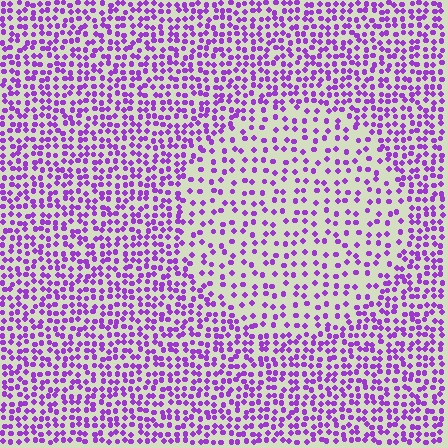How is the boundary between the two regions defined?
The boundary is defined by a change in element density (approximately 1.9x ratio). All elements are the same color, size, and shape.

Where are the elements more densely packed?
The elements are more densely packed outside the circle boundary.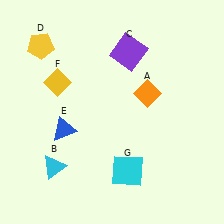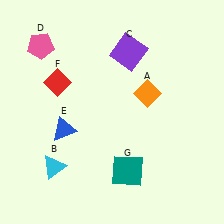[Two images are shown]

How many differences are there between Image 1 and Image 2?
There are 3 differences between the two images.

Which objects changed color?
D changed from yellow to pink. F changed from yellow to red. G changed from cyan to teal.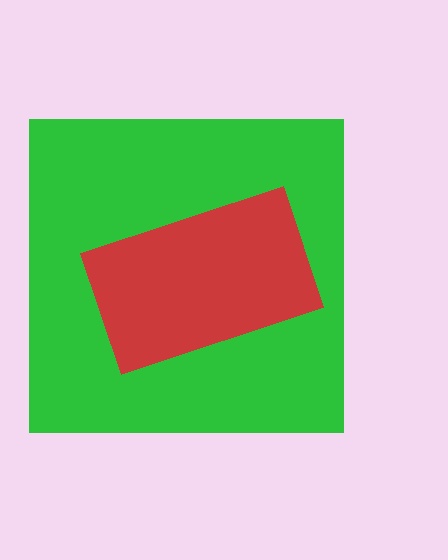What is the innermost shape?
The red rectangle.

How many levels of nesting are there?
2.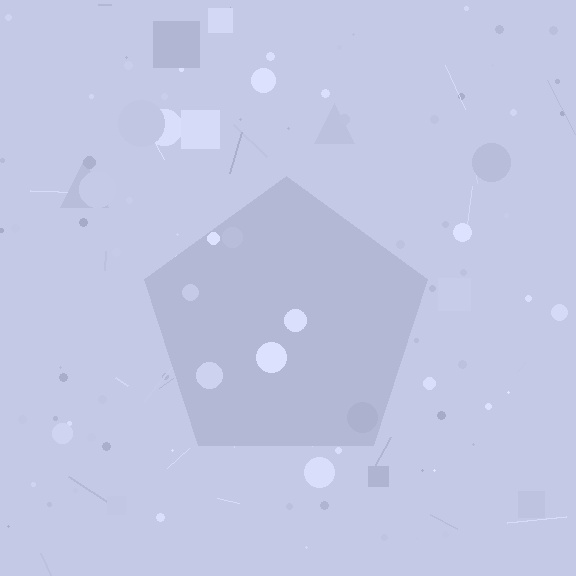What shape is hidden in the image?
A pentagon is hidden in the image.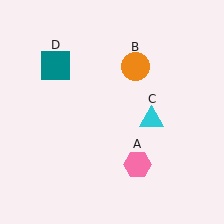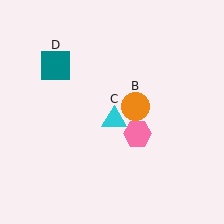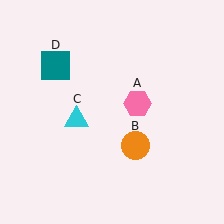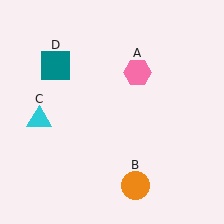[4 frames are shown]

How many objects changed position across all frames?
3 objects changed position: pink hexagon (object A), orange circle (object B), cyan triangle (object C).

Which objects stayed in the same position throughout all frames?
Teal square (object D) remained stationary.